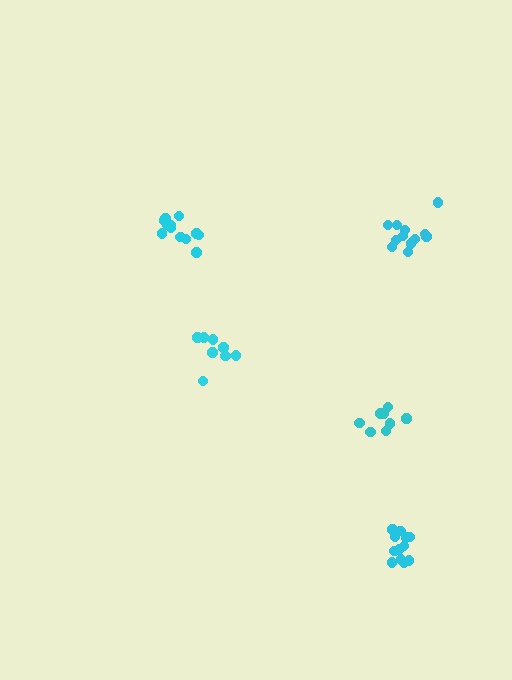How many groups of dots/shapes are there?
There are 5 groups.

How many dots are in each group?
Group 1: 13 dots, Group 2: 12 dots, Group 3: 8 dots, Group 4: 12 dots, Group 5: 8 dots (53 total).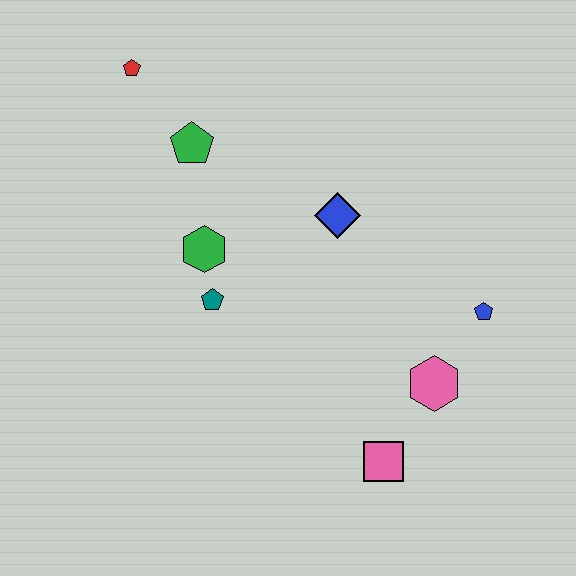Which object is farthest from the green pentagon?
The pink square is farthest from the green pentagon.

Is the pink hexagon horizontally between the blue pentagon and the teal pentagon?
Yes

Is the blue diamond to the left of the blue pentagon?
Yes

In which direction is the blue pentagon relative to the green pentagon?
The blue pentagon is to the right of the green pentagon.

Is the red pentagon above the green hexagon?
Yes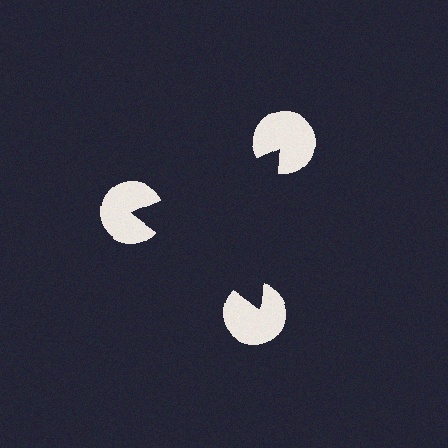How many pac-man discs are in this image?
There are 3 — one at each vertex of the illusory triangle.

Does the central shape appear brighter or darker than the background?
It typically appears slightly darker than the background, even though no actual brightness change is drawn.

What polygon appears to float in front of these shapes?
An illusory triangle — its edges are inferred from the aligned wedge cuts in the pac-man discs, not physically drawn.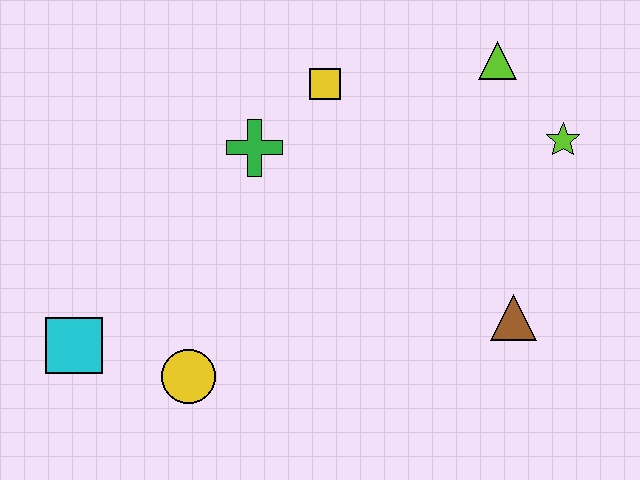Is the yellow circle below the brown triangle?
Yes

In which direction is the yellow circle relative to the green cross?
The yellow circle is below the green cross.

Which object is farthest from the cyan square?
The lime star is farthest from the cyan square.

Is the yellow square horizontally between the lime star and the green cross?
Yes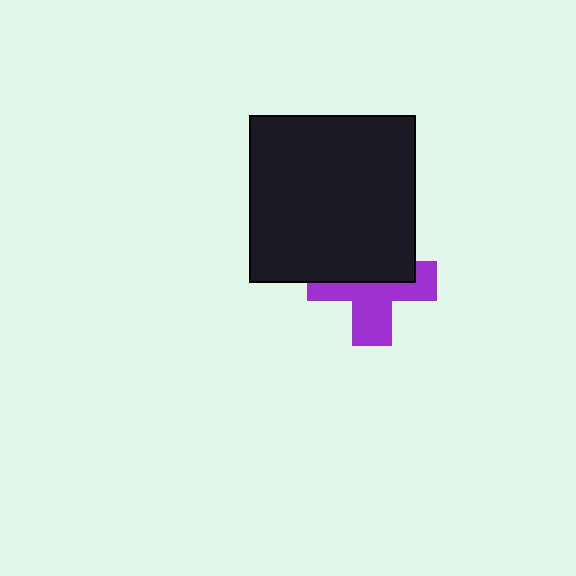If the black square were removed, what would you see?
You would see the complete purple cross.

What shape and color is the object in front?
The object in front is a black square.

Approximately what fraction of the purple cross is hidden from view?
Roughly 48% of the purple cross is hidden behind the black square.